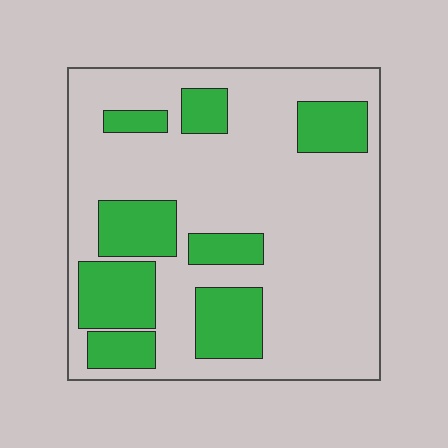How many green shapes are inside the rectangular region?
8.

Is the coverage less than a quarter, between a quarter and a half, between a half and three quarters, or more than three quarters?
Between a quarter and a half.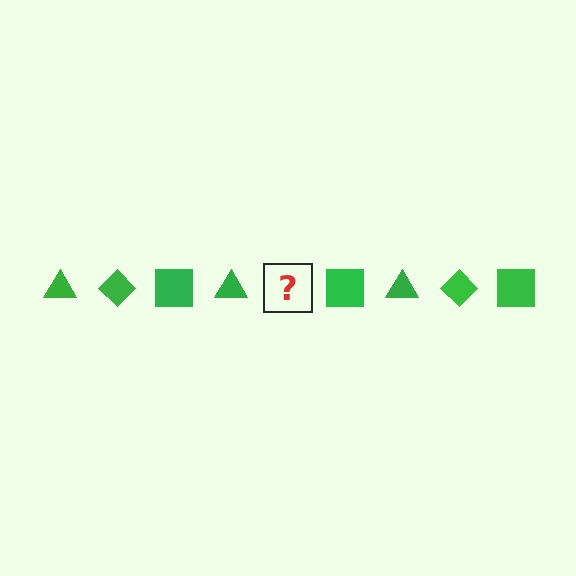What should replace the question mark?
The question mark should be replaced with a green diamond.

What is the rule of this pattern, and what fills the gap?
The rule is that the pattern cycles through triangle, diamond, square shapes in green. The gap should be filled with a green diamond.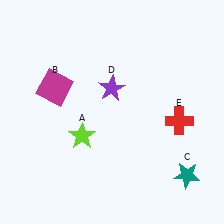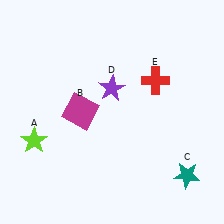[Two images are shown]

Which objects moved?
The objects that moved are: the lime star (A), the magenta square (B), the red cross (E).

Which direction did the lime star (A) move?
The lime star (A) moved left.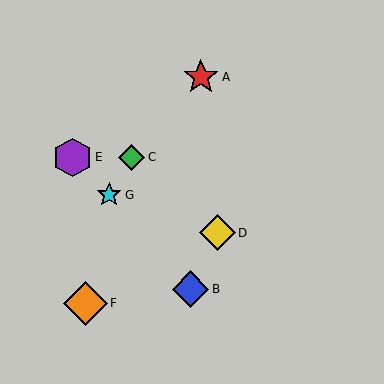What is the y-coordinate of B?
Object B is at y≈289.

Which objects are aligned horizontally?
Objects C, E are aligned horizontally.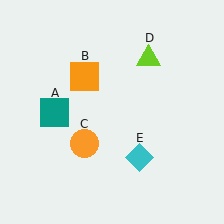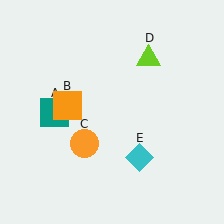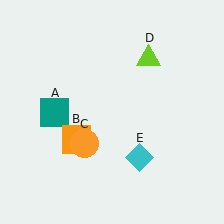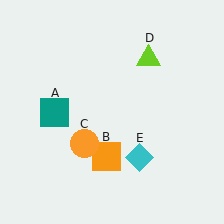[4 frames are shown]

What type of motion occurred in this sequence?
The orange square (object B) rotated counterclockwise around the center of the scene.